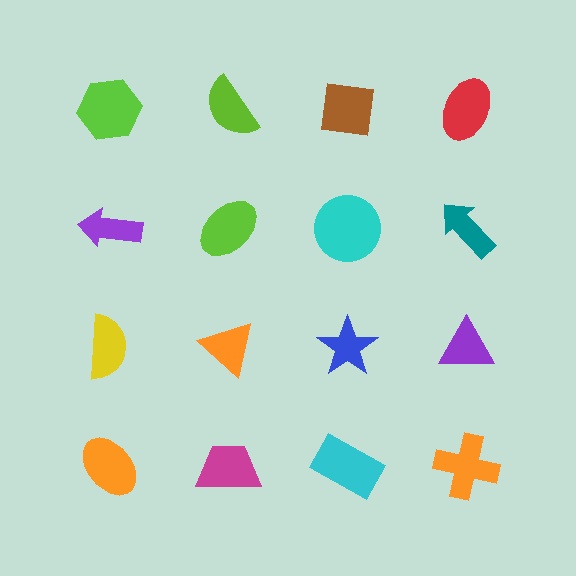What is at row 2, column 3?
A cyan circle.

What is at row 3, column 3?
A blue star.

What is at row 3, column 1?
A yellow semicircle.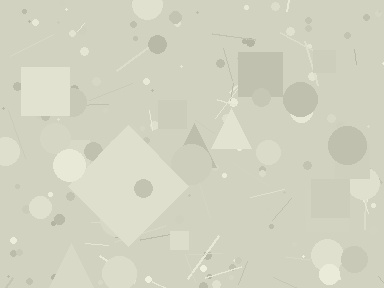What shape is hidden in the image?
A diamond is hidden in the image.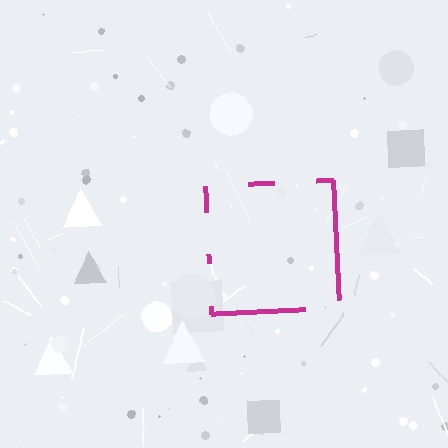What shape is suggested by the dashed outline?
The dashed outline suggests a square.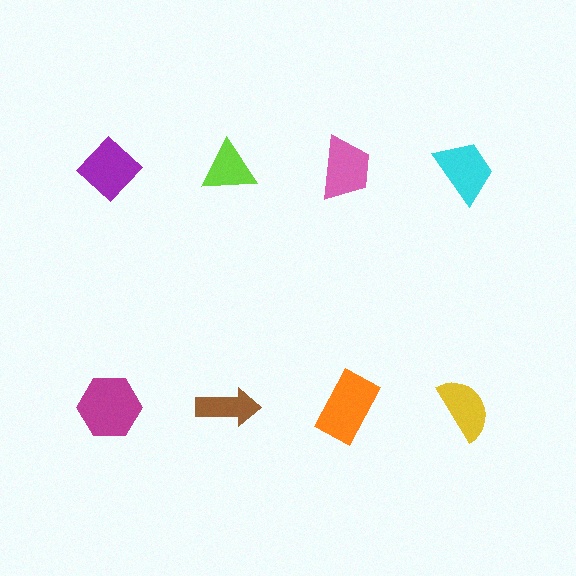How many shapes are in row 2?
4 shapes.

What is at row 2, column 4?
A yellow semicircle.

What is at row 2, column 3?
An orange rectangle.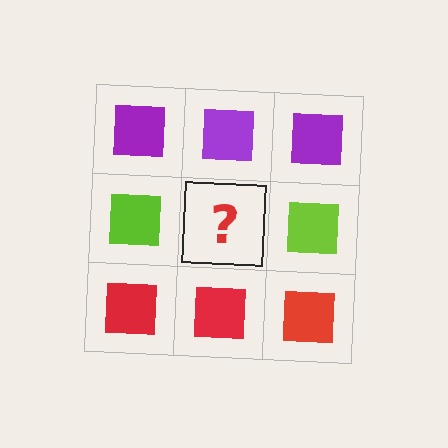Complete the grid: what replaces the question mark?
The question mark should be replaced with a lime square.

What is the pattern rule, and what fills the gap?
The rule is that each row has a consistent color. The gap should be filled with a lime square.